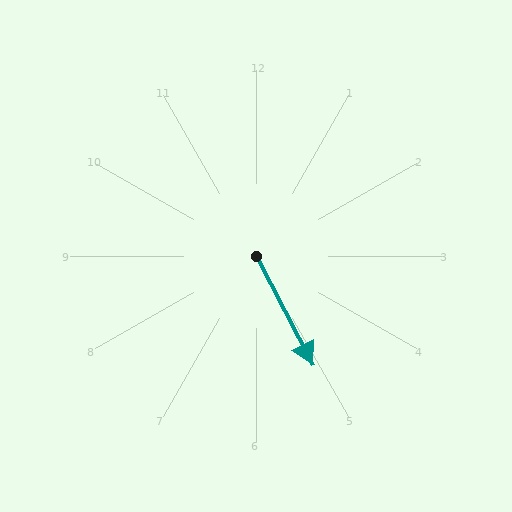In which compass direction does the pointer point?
Southeast.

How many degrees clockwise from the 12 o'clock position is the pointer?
Approximately 153 degrees.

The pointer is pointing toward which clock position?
Roughly 5 o'clock.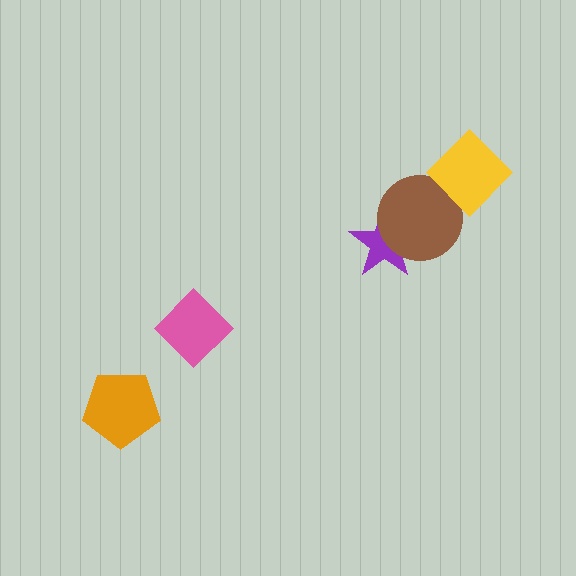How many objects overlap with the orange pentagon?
0 objects overlap with the orange pentagon.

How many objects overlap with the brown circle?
2 objects overlap with the brown circle.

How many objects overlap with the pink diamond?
0 objects overlap with the pink diamond.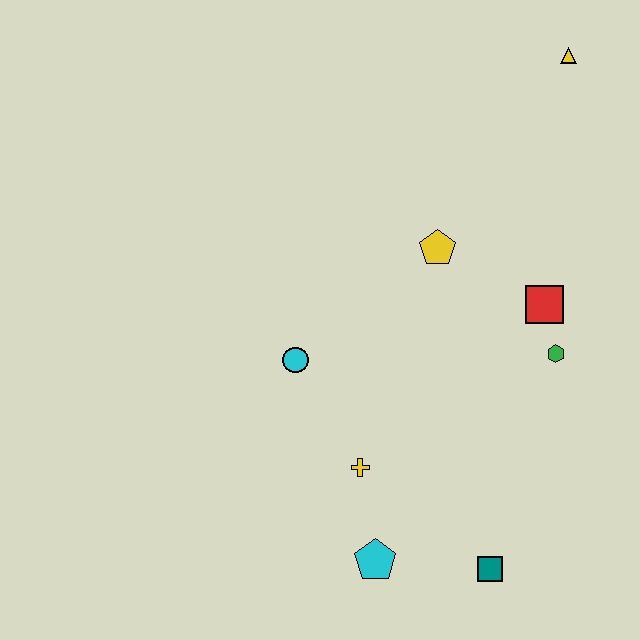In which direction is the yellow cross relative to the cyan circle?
The yellow cross is below the cyan circle.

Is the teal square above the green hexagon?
No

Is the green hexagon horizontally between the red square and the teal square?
No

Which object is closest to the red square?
The green hexagon is closest to the red square.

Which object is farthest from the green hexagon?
The yellow triangle is farthest from the green hexagon.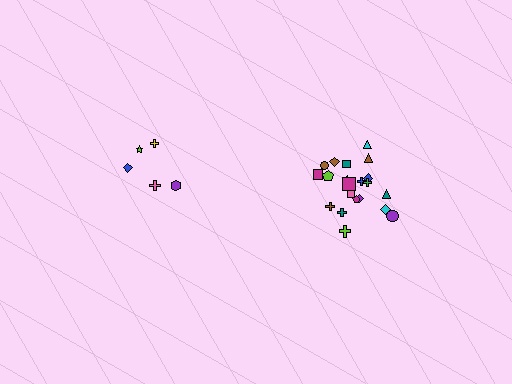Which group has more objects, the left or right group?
The right group.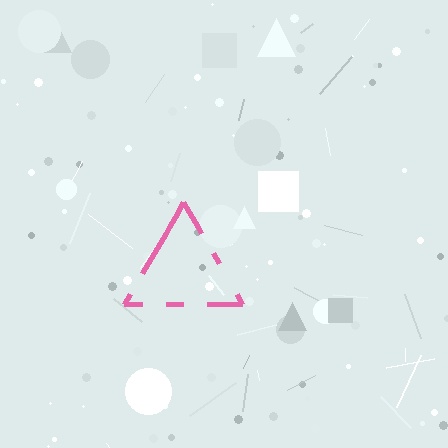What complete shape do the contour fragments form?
The contour fragments form a triangle.